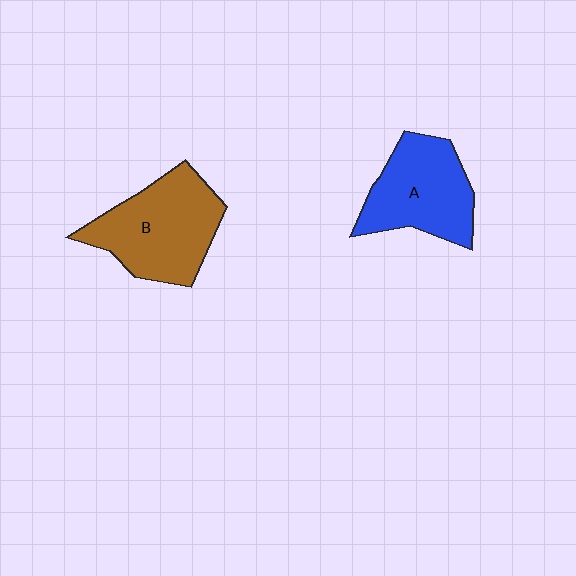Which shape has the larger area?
Shape B (brown).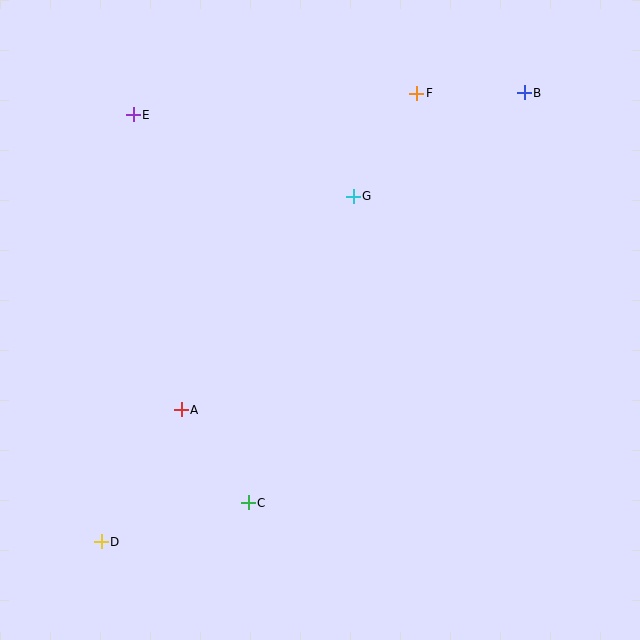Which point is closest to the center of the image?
Point G at (353, 196) is closest to the center.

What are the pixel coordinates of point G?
Point G is at (353, 196).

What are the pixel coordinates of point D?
Point D is at (101, 542).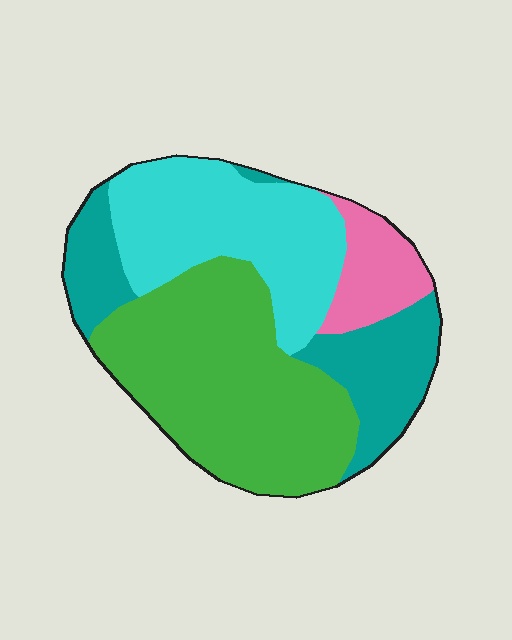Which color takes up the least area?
Pink, at roughly 10%.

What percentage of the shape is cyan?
Cyan takes up about one quarter (1/4) of the shape.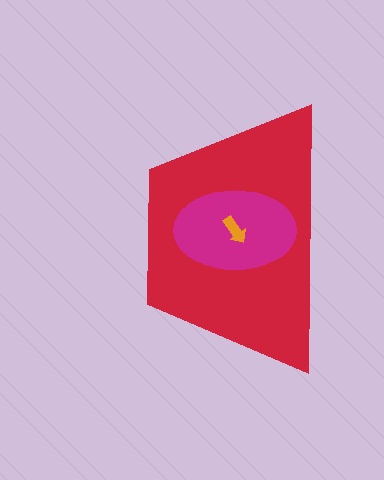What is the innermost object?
The orange arrow.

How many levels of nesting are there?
3.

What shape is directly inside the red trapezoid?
The magenta ellipse.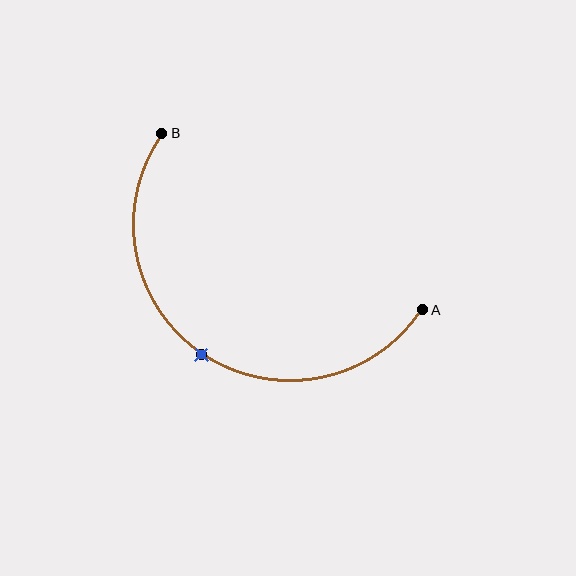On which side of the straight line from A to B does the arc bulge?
The arc bulges below and to the left of the straight line connecting A and B.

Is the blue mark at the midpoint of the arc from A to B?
Yes. The blue mark lies on the arc at equal arc-length from both A and B — it is the arc midpoint.